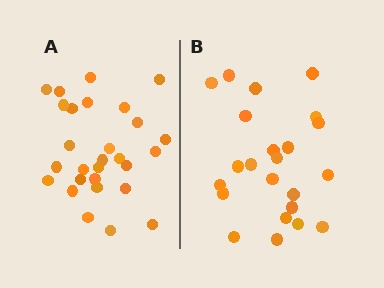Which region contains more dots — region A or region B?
Region A (the left region) has more dots.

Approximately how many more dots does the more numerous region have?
Region A has about 5 more dots than region B.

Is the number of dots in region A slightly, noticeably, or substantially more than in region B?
Region A has only slightly more — the two regions are fairly close. The ratio is roughly 1.2 to 1.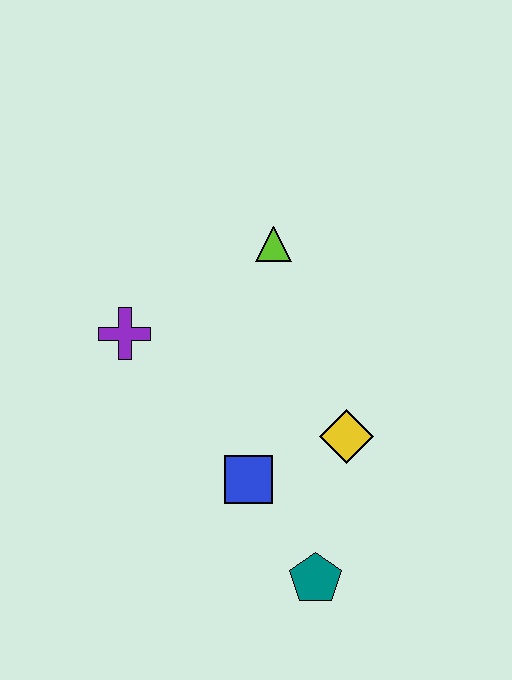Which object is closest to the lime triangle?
The purple cross is closest to the lime triangle.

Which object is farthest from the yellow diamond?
The purple cross is farthest from the yellow diamond.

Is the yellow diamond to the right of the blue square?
Yes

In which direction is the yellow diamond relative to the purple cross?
The yellow diamond is to the right of the purple cross.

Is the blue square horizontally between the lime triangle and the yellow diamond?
No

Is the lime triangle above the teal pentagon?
Yes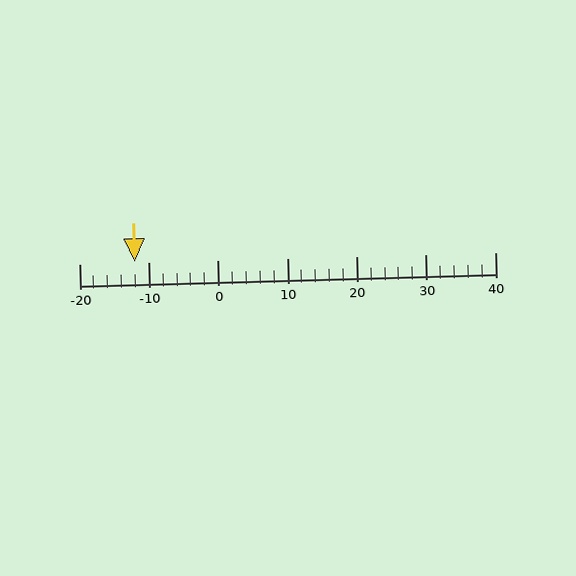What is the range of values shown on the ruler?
The ruler shows values from -20 to 40.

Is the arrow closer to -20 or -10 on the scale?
The arrow is closer to -10.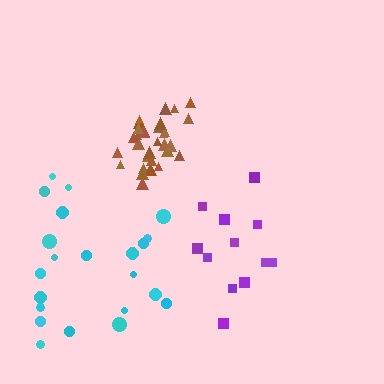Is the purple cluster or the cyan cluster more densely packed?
Purple.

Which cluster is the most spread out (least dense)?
Cyan.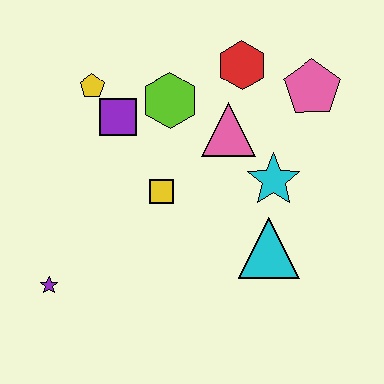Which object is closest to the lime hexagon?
The purple square is closest to the lime hexagon.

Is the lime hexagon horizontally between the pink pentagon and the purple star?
Yes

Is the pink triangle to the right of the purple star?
Yes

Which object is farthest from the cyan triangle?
The yellow pentagon is farthest from the cyan triangle.